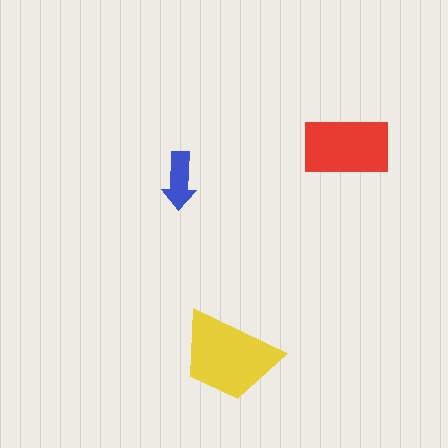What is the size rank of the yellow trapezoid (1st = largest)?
1st.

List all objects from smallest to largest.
The blue arrow, the red rectangle, the yellow trapezoid.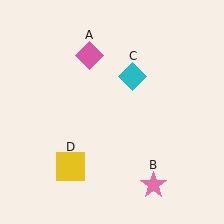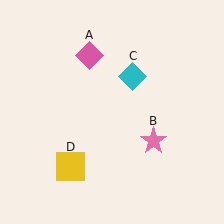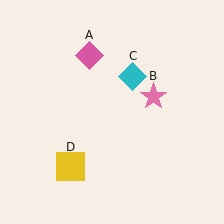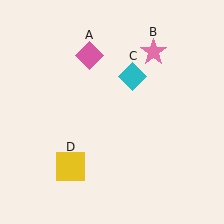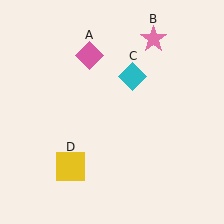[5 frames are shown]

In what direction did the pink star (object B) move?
The pink star (object B) moved up.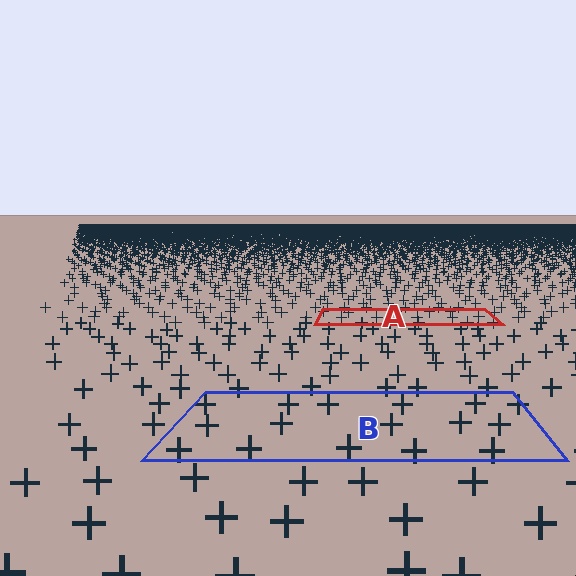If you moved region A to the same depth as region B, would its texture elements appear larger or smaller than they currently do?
They would appear larger. At a closer depth, the same texture elements are projected at a bigger on-screen size.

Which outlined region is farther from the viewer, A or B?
Region A is farther from the viewer — the texture elements inside it appear smaller and more densely packed.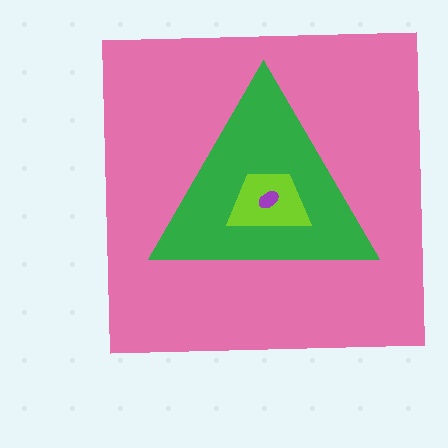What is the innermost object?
The purple ellipse.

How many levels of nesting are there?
4.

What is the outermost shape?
The pink square.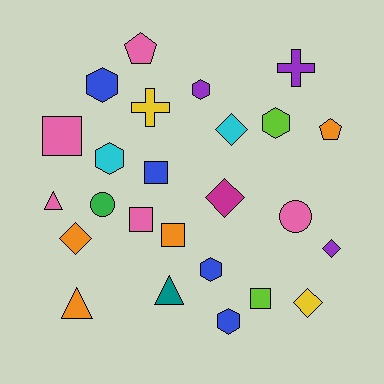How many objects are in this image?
There are 25 objects.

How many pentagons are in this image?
There are 2 pentagons.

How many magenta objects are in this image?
There is 1 magenta object.